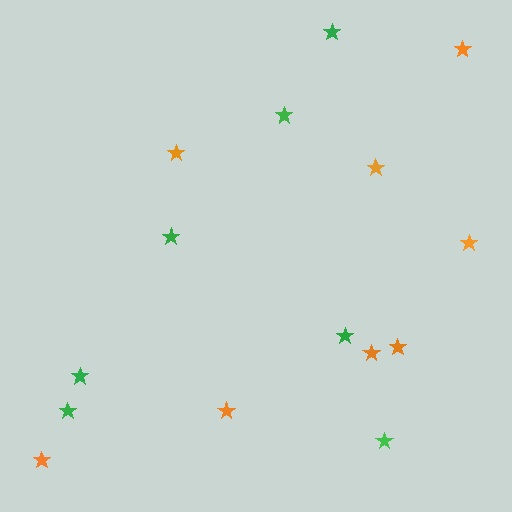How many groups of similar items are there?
There are 2 groups: one group of green stars (7) and one group of orange stars (8).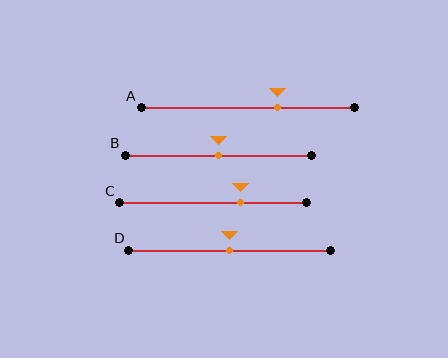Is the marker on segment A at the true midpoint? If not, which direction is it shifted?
No, the marker on segment A is shifted to the right by about 14% of the segment length.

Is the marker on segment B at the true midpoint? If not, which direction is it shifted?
Yes, the marker on segment B is at the true midpoint.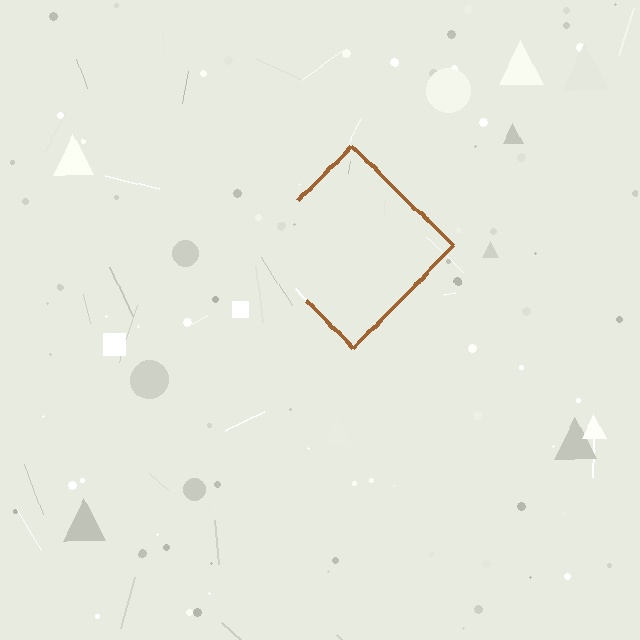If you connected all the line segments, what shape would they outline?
They would outline a diamond.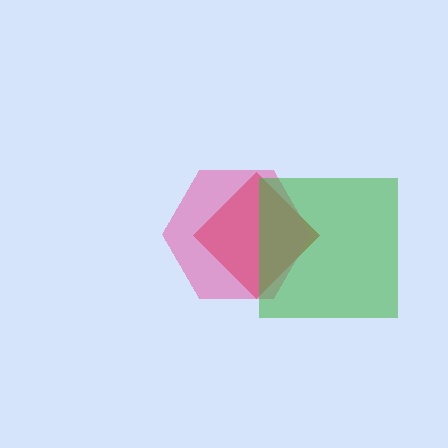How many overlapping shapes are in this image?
There are 3 overlapping shapes in the image.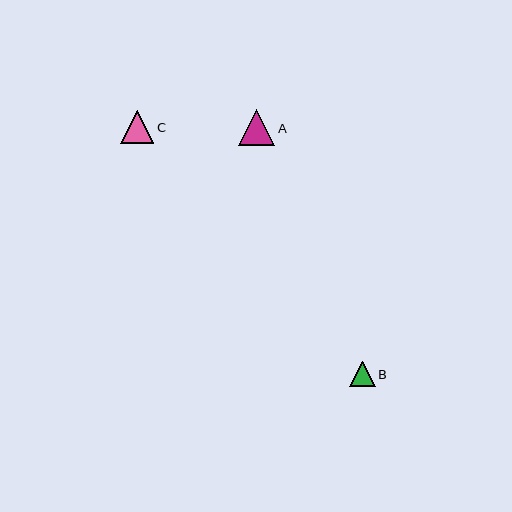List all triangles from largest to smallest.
From largest to smallest: A, C, B.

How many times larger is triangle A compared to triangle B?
Triangle A is approximately 1.4 times the size of triangle B.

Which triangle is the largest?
Triangle A is the largest with a size of approximately 36 pixels.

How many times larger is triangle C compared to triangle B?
Triangle C is approximately 1.3 times the size of triangle B.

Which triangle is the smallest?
Triangle B is the smallest with a size of approximately 25 pixels.